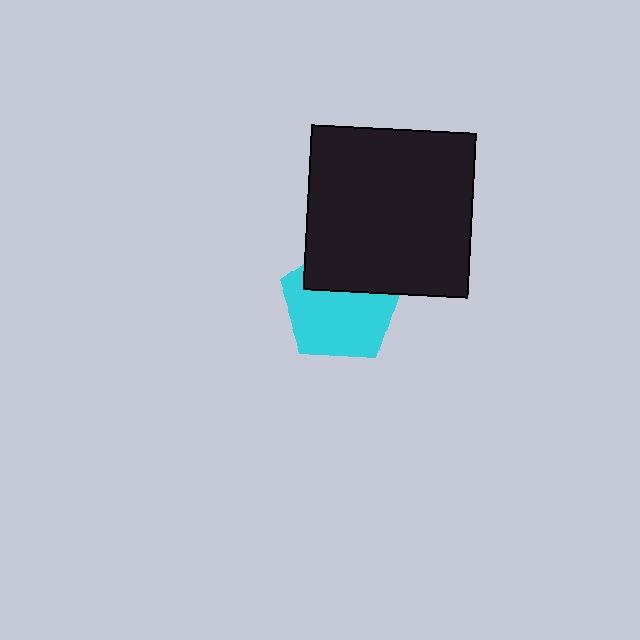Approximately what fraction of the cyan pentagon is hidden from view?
Roughly 35% of the cyan pentagon is hidden behind the black square.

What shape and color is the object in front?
The object in front is a black square.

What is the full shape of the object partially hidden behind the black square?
The partially hidden object is a cyan pentagon.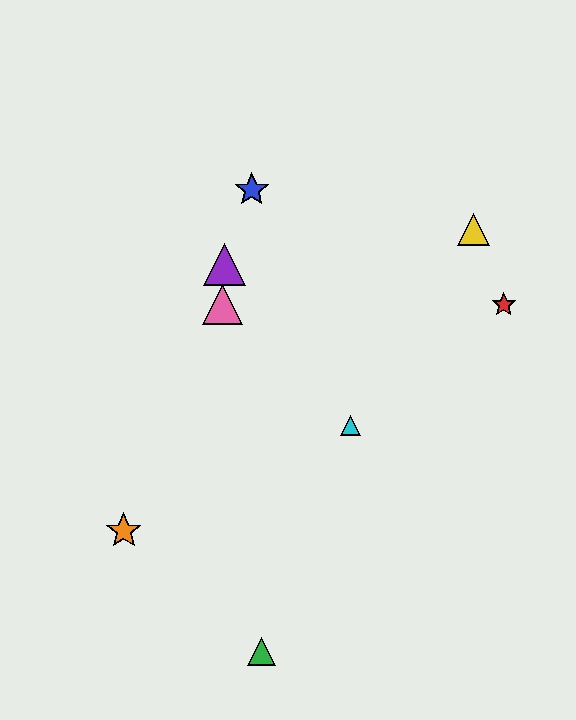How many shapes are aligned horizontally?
2 shapes (the red star, the pink triangle) are aligned horizontally.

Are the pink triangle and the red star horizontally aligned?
Yes, both are at y≈305.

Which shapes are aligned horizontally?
The red star, the pink triangle are aligned horizontally.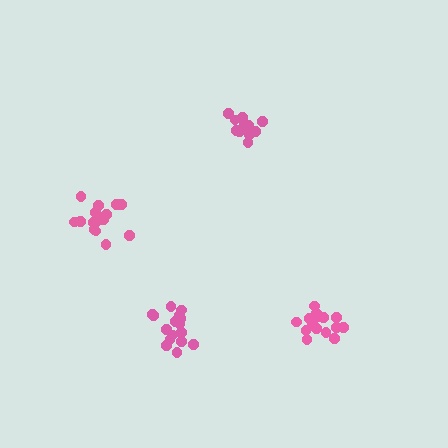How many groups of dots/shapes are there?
There are 4 groups.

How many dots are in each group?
Group 1: 13 dots, Group 2: 15 dots, Group 3: 16 dots, Group 4: 16 dots (60 total).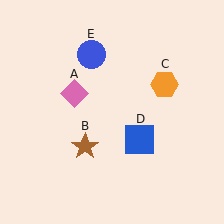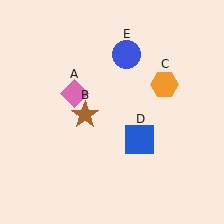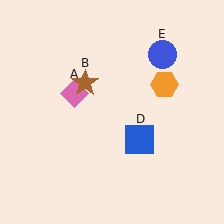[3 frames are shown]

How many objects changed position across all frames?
2 objects changed position: brown star (object B), blue circle (object E).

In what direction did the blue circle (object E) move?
The blue circle (object E) moved right.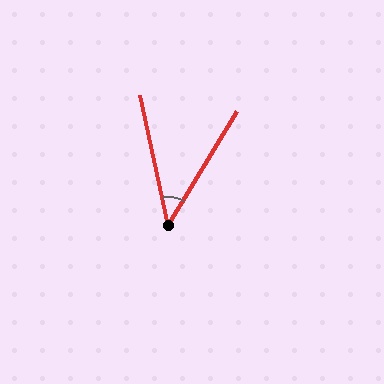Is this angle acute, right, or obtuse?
It is acute.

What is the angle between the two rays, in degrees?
Approximately 43 degrees.